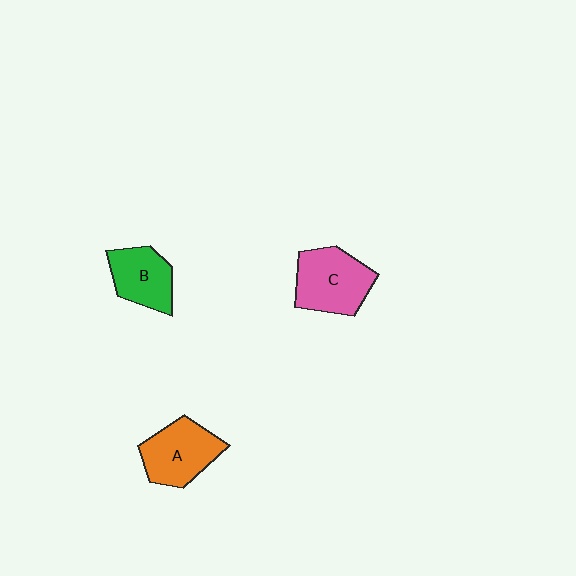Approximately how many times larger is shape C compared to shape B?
Approximately 1.3 times.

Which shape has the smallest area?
Shape B (green).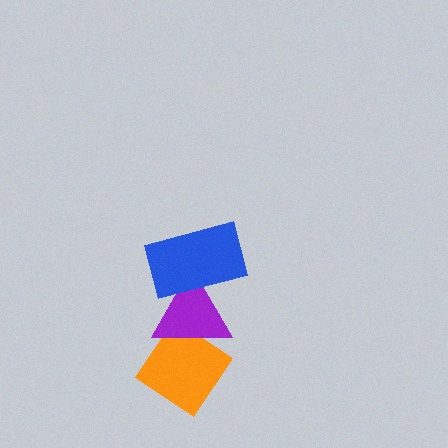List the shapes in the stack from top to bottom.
From top to bottom: the blue rectangle, the purple triangle, the orange diamond.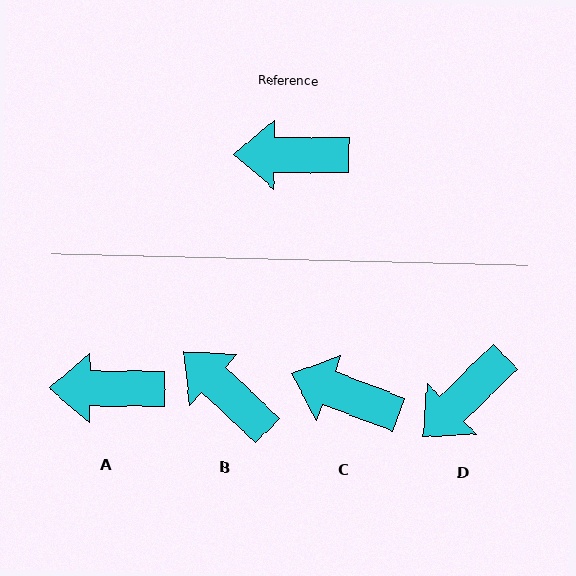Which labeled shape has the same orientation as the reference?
A.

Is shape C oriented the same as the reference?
No, it is off by about 20 degrees.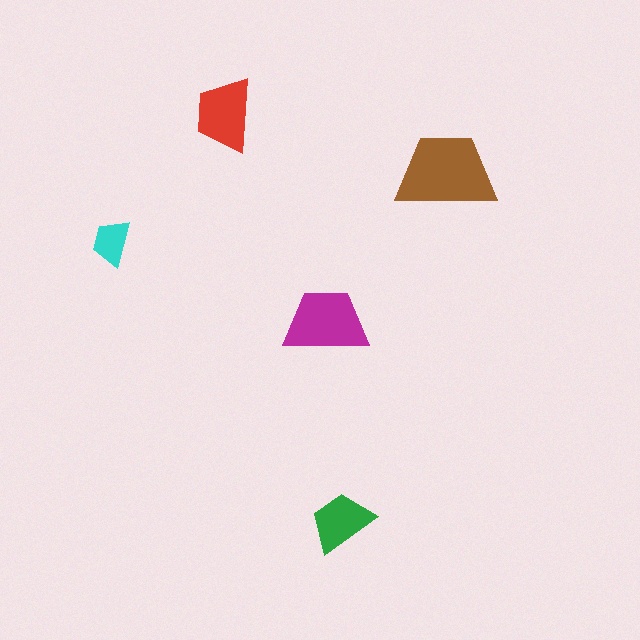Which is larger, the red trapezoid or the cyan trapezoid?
The red one.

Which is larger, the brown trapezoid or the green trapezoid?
The brown one.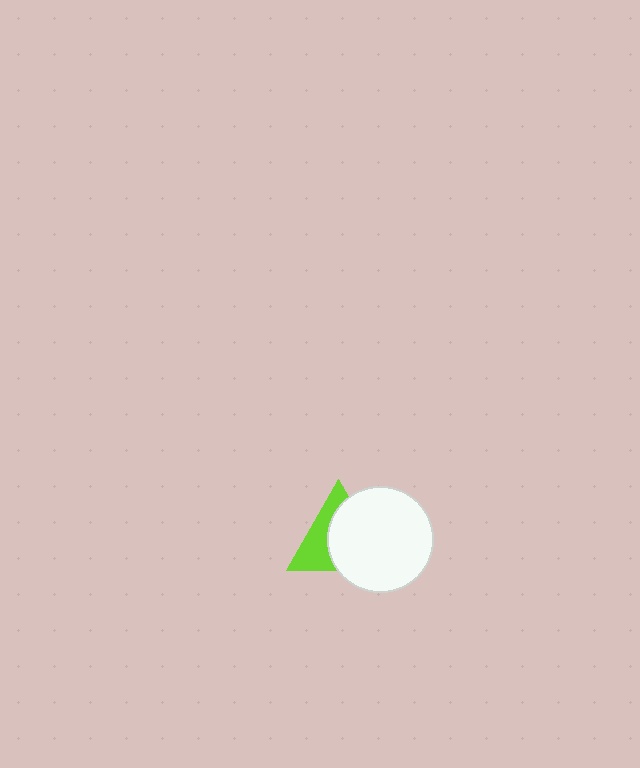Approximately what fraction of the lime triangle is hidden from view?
Roughly 58% of the lime triangle is hidden behind the white circle.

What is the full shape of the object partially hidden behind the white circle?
The partially hidden object is a lime triangle.